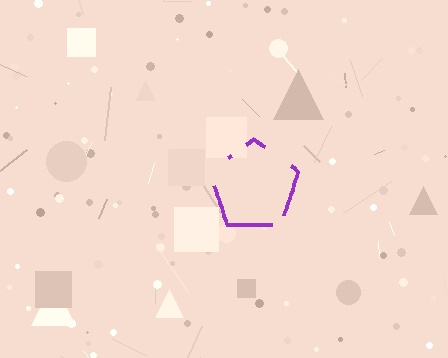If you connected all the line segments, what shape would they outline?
They would outline a pentagon.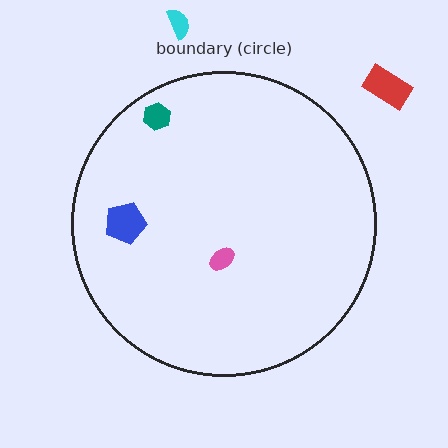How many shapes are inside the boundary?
3 inside, 2 outside.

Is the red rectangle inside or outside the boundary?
Outside.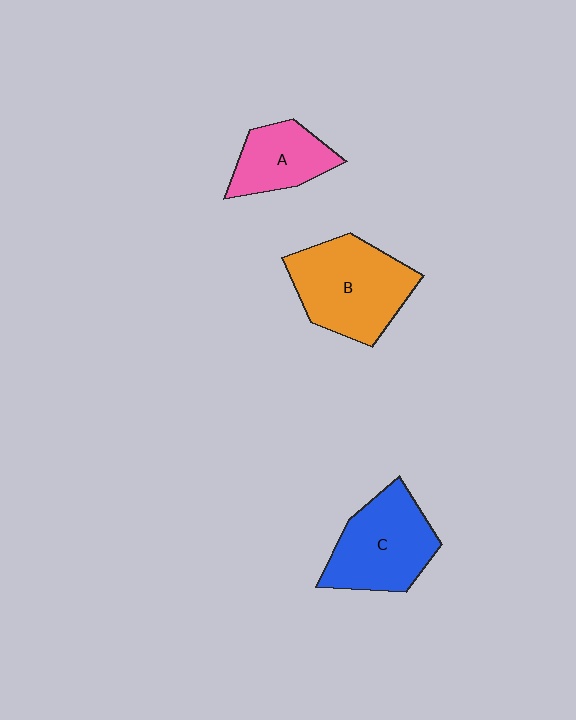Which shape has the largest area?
Shape B (orange).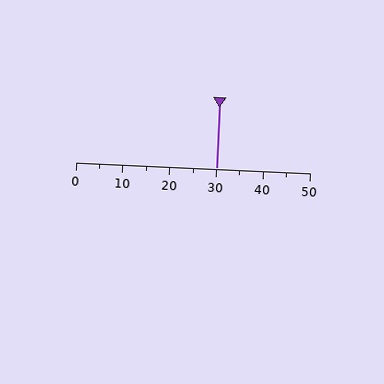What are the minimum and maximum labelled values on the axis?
The axis runs from 0 to 50.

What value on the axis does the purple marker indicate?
The marker indicates approximately 30.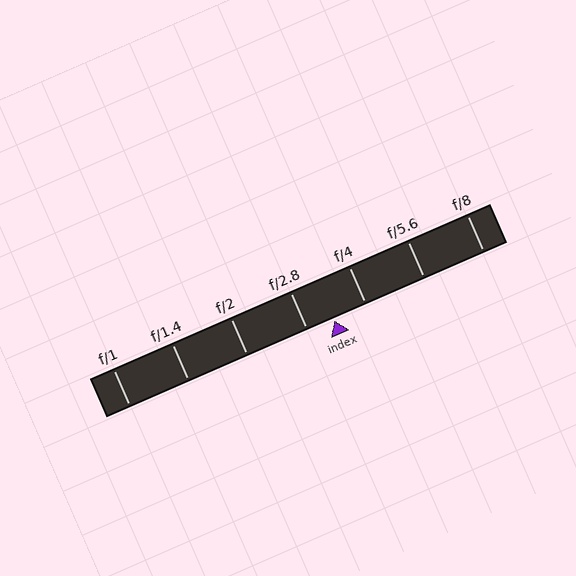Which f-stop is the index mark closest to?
The index mark is closest to f/2.8.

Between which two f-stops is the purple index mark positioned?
The index mark is between f/2.8 and f/4.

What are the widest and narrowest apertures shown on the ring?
The widest aperture shown is f/1 and the narrowest is f/8.